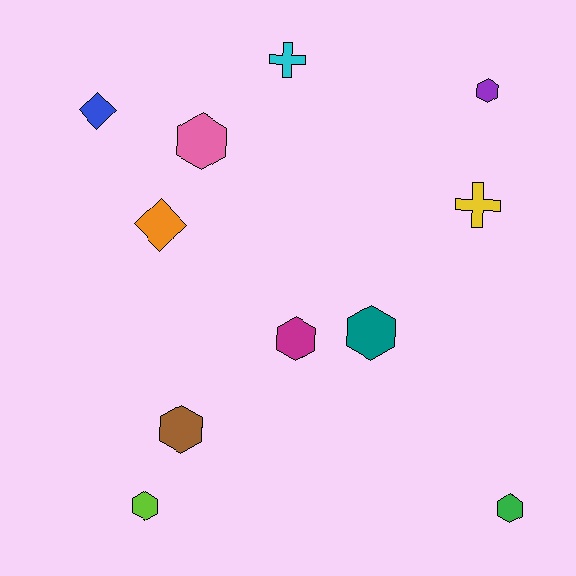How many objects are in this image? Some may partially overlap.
There are 11 objects.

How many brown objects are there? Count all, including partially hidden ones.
There is 1 brown object.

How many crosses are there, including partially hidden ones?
There are 2 crosses.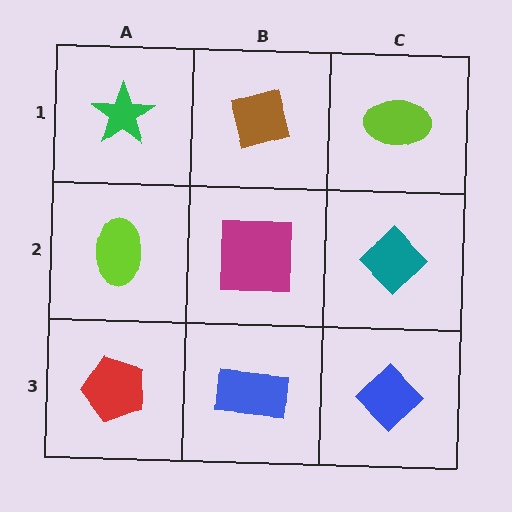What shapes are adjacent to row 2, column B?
A brown diamond (row 1, column B), a blue rectangle (row 3, column B), a lime ellipse (row 2, column A), a teal diamond (row 2, column C).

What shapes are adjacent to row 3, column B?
A magenta square (row 2, column B), a red pentagon (row 3, column A), a blue diamond (row 3, column C).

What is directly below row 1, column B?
A magenta square.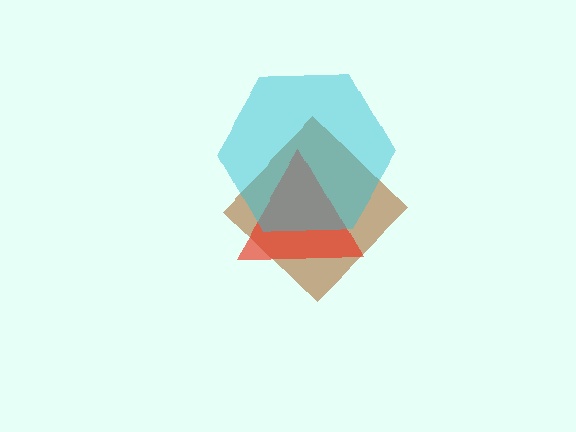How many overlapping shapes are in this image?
There are 3 overlapping shapes in the image.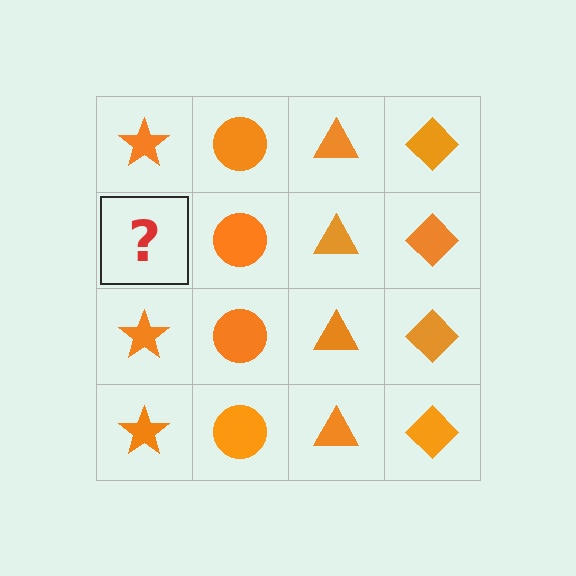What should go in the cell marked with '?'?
The missing cell should contain an orange star.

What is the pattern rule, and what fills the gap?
The rule is that each column has a consistent shape. The gap should be filled with an orange star.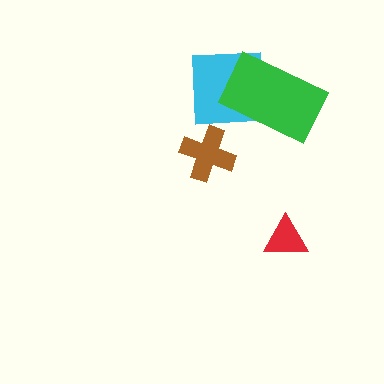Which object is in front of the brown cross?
The cyan square is in front of the brown cross.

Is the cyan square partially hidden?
Yes, it is partially covered by another shape.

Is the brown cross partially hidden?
Yes, it is partially covered by another shape.